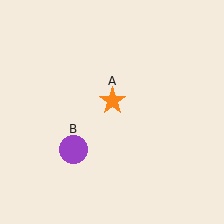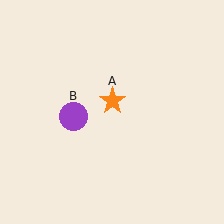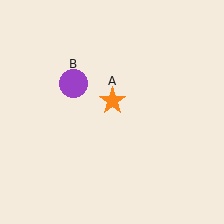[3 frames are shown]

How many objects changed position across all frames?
1 object changed position: purple circle (object B).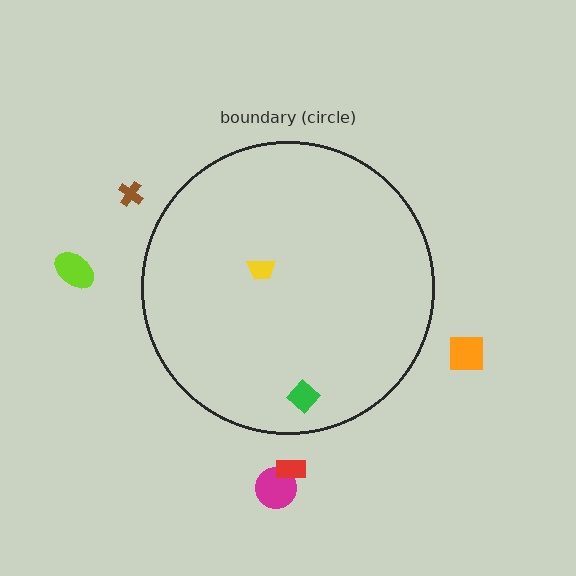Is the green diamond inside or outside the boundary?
Inside.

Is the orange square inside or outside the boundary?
Outside.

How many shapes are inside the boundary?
2 inside, 5 outside.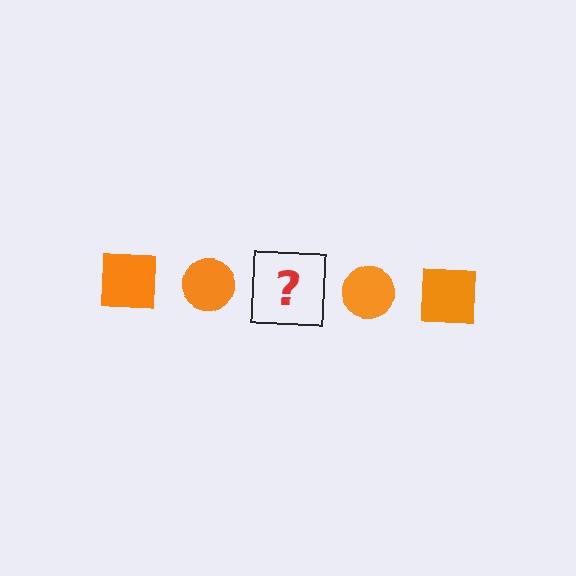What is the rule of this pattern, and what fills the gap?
The rule is that the pattern cycles through square, circle shapes in orange. The gap should be filled with an orange square.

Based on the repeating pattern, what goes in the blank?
The blank should be an orange square.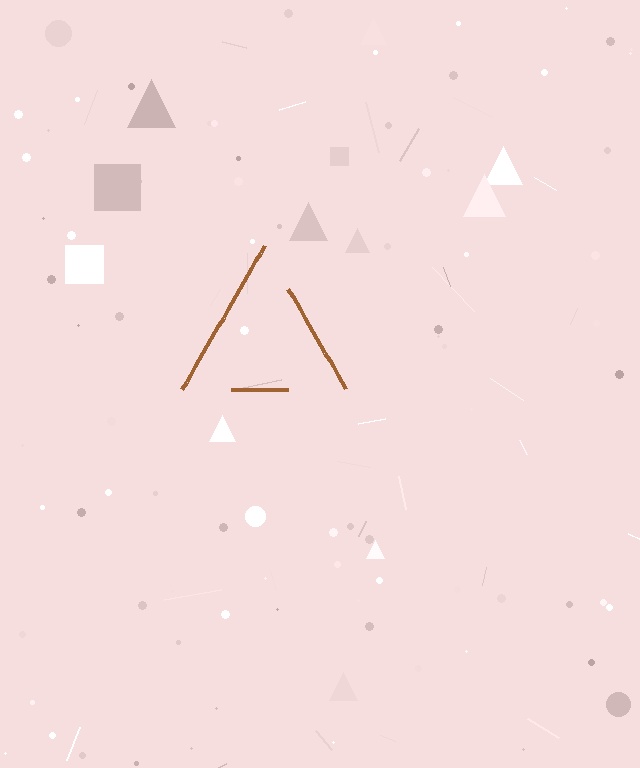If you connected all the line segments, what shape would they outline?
They would outline a triangle.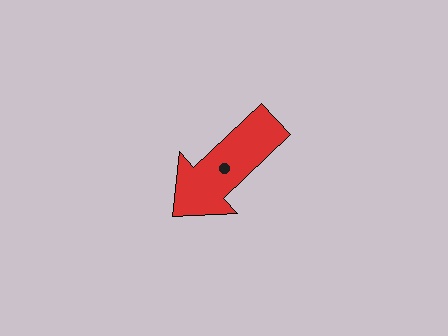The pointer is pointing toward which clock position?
Roughly 8 o'clock.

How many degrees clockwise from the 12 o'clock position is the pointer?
Approximately 227 degrees.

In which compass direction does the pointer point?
Southwest.